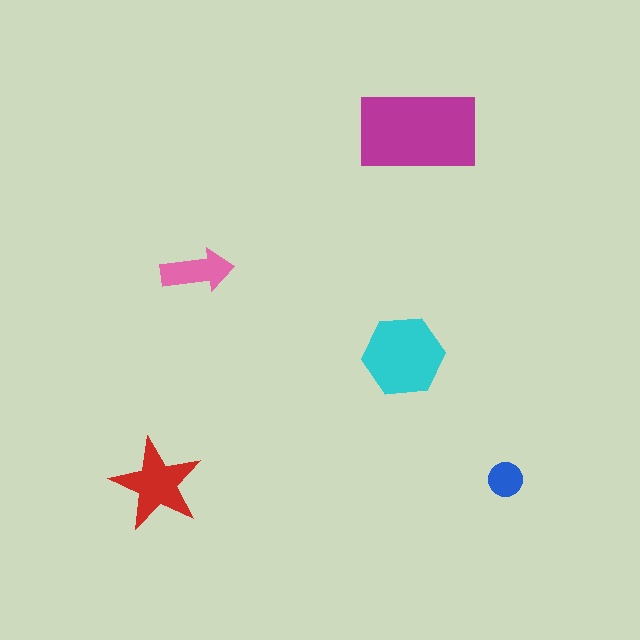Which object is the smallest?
The blue circle.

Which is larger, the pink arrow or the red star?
The red star.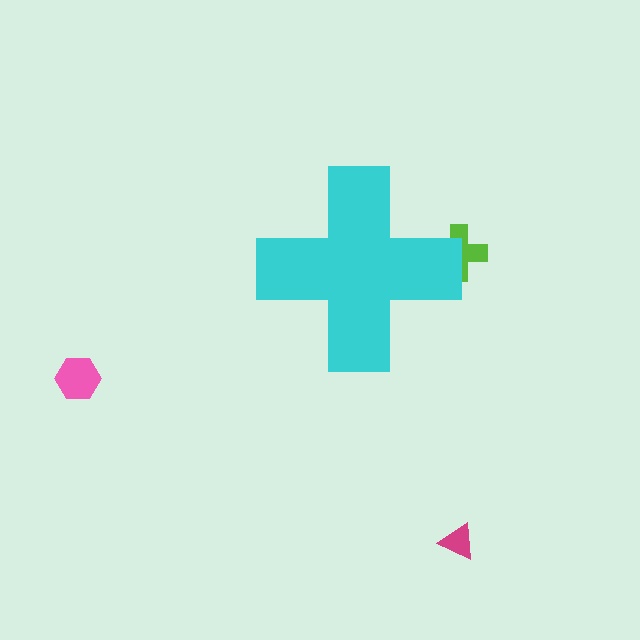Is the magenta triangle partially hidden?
No, the magenta triangle is fully visible.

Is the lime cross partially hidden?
Yes, the lime cross is partially hidden behind the cyan cross.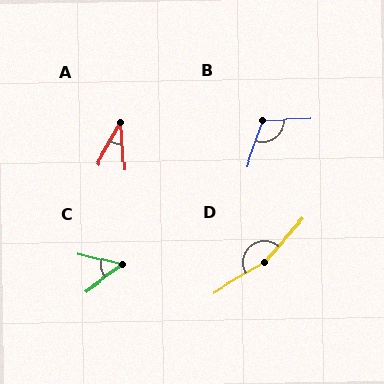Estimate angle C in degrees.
Approximately 50 degrees.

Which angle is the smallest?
A, at approximately 34 degrees.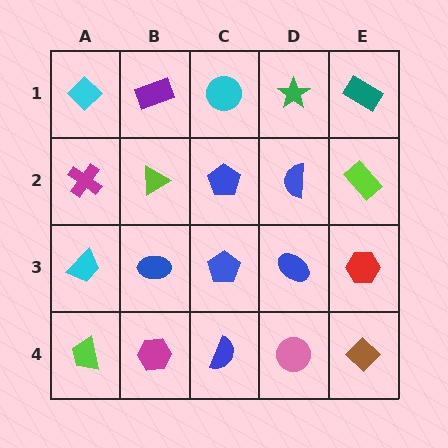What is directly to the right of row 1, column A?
A purple rectangle.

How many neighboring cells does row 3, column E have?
3.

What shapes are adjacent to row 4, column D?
A blue ellipse (row 3, column D), a blue semicircle (row 4, column C), a brown diamond (row 4, column E).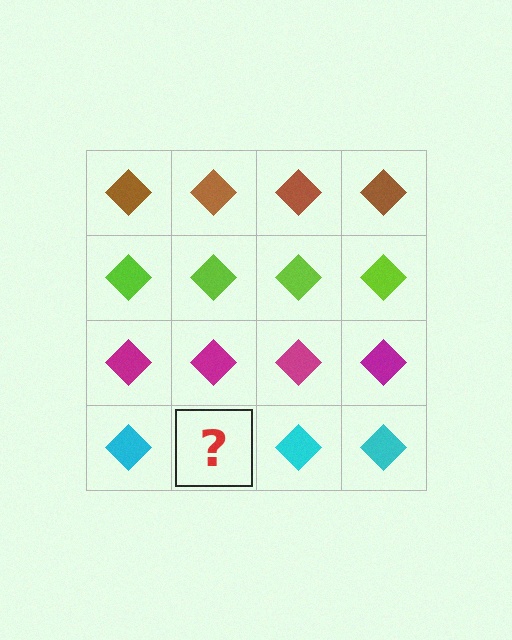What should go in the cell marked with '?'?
The missing cell should contain a cyan diamond.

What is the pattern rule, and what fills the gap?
The rule is that each row has a consistent color. The gap should be filled with a cyan diamond.